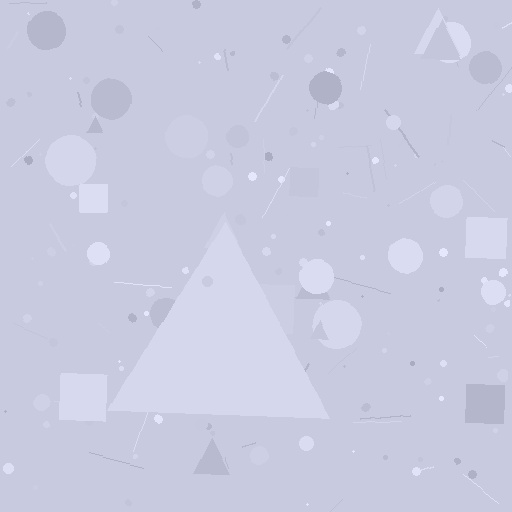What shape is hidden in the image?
A triangle is hidden in the image.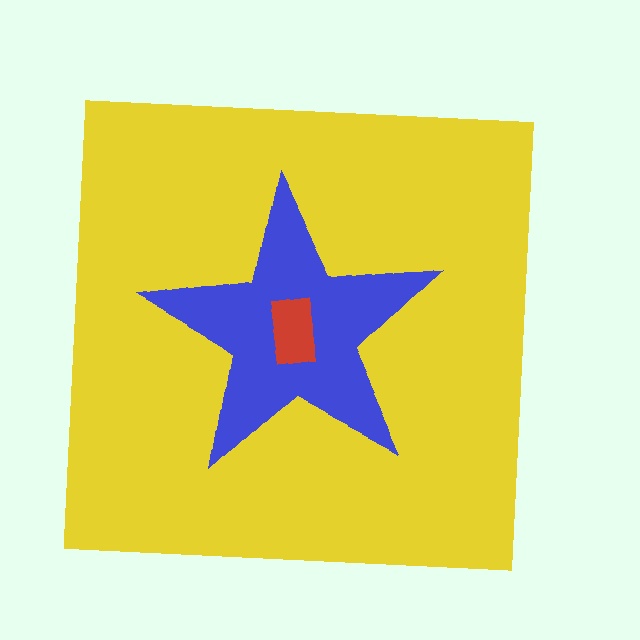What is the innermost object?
The red rectangle.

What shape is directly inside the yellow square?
The blue star.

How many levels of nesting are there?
3.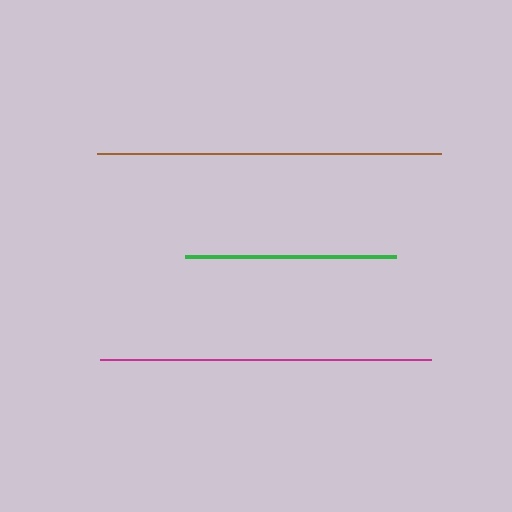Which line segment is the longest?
The brown line is the longest at approximately 344 pixels.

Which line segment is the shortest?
The green line is the shortest at approximately 210 pixels.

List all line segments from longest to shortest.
From longest to shortest: brown, magenta, green.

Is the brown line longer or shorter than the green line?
The brown line is longer than the green line.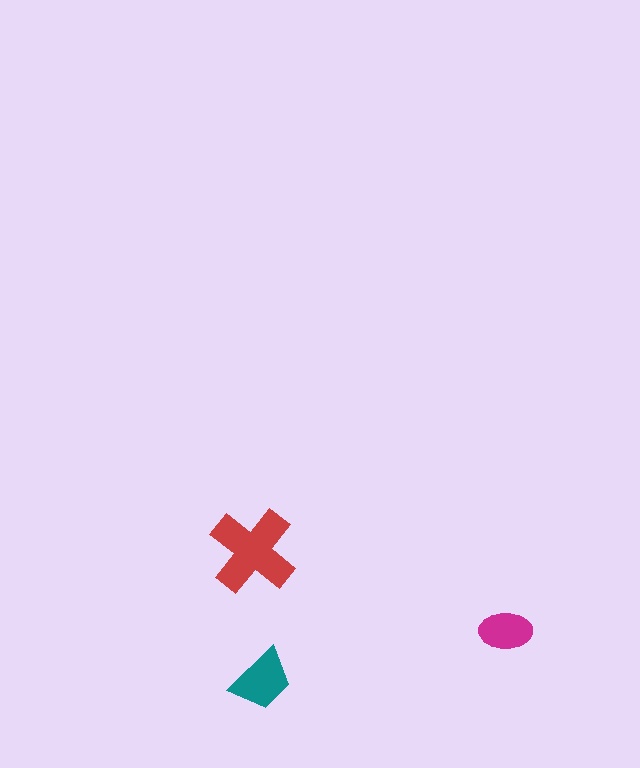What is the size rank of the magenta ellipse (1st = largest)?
3rd.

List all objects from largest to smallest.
The red cross, the teal trapezoid, the magenta ellipse.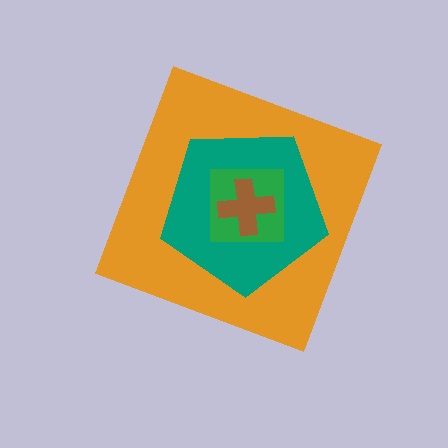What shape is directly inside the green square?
The brown cross.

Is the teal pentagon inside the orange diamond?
Yes.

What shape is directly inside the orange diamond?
The teal pentagon.